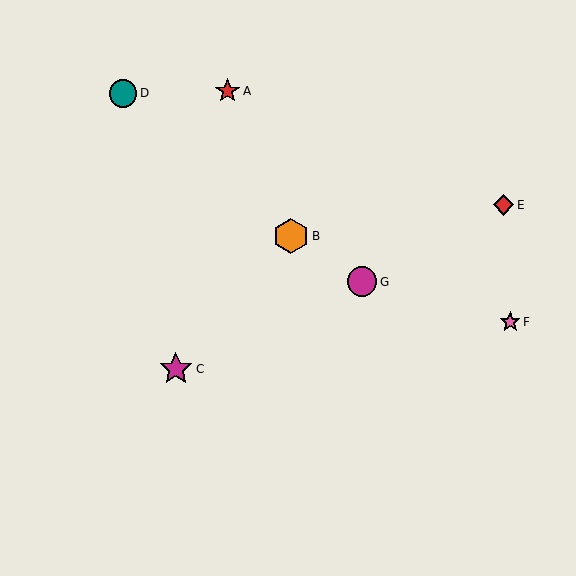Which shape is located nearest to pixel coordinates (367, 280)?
The magenta circle (labeled G) at (362, 282) is nearest to that location.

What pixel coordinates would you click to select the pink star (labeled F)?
Click at (510, 322) to select the pink star F.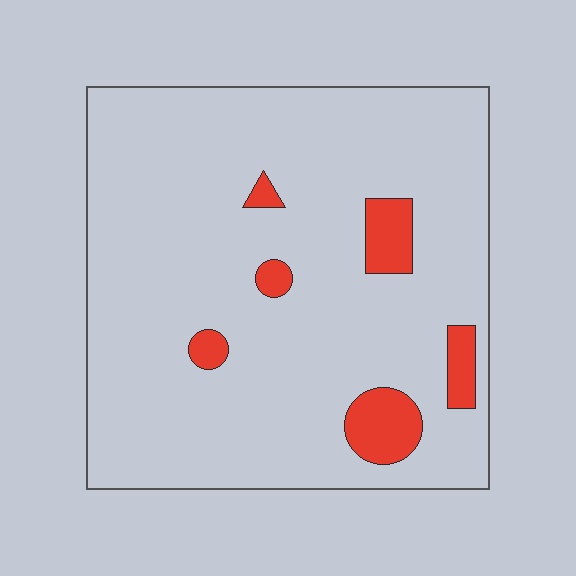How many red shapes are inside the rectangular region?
6.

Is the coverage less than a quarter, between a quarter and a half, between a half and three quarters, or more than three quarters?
Less than a quarter.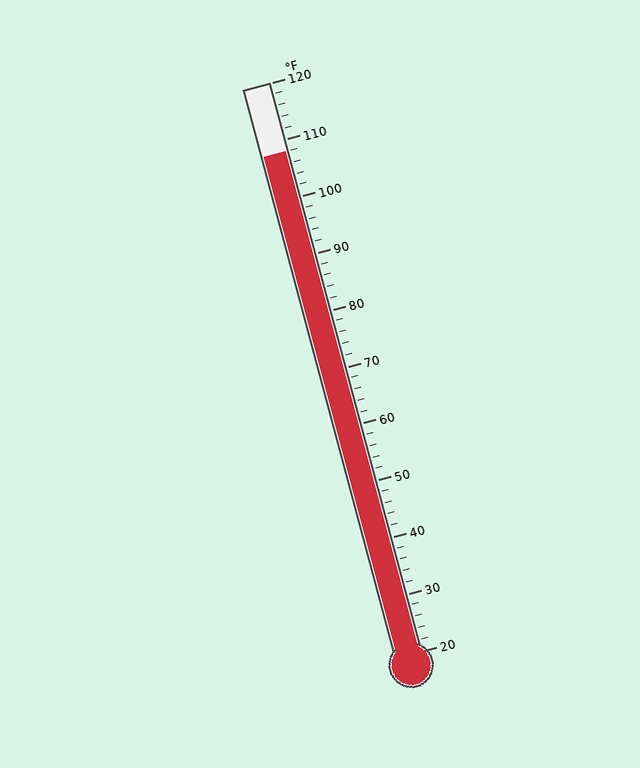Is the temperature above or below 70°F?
The temperature is above 70°F.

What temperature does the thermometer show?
The thermometer shows approximately 108°F.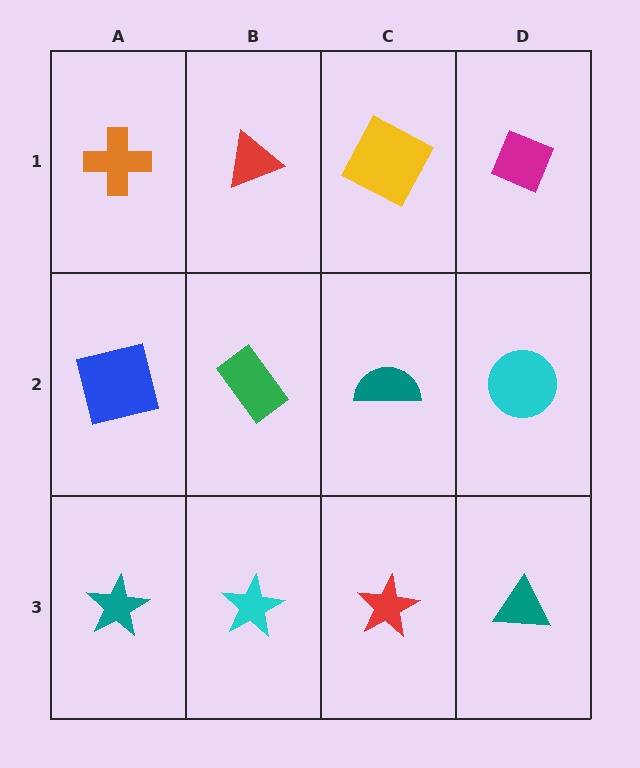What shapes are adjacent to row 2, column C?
A yellow square (row 1, column C), a red star (row 3, column C), a green rectangle (row 2, column B), a cyan circle (row 2, column D).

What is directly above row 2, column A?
An orange cross.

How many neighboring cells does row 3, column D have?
2.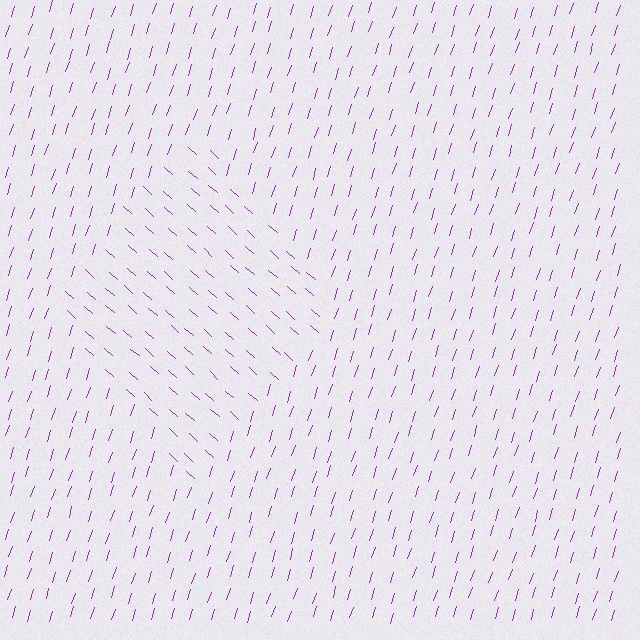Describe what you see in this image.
The image is filled with small purple line segments. A diamond region in the image has lines oriented differently from the surrounding lines, creating a visible texture boundary.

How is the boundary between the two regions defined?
The boundary is defined purely by a change in line orientation (approximately 66 degrees difference). All lines are the same color and thickness.